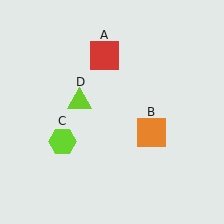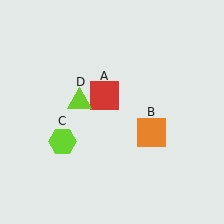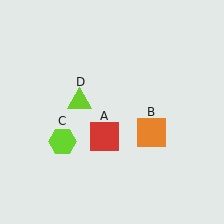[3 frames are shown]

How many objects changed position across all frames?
1 object changed position: red square (object A).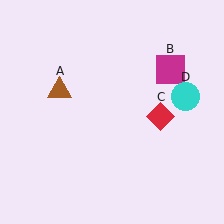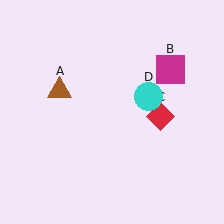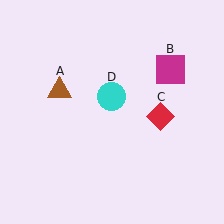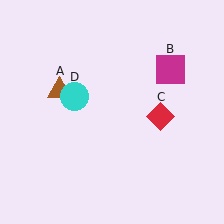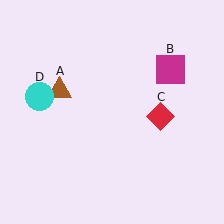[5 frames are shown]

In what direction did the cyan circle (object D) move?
The cyan circle (object D) moved left.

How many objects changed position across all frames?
1 object changed position: cyan circle (object D).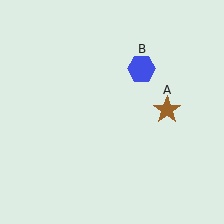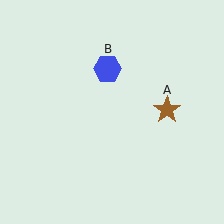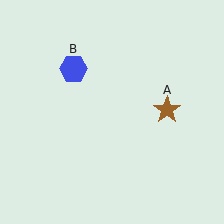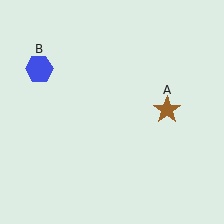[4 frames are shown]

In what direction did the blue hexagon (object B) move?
The blue hexagon (object B) moved left.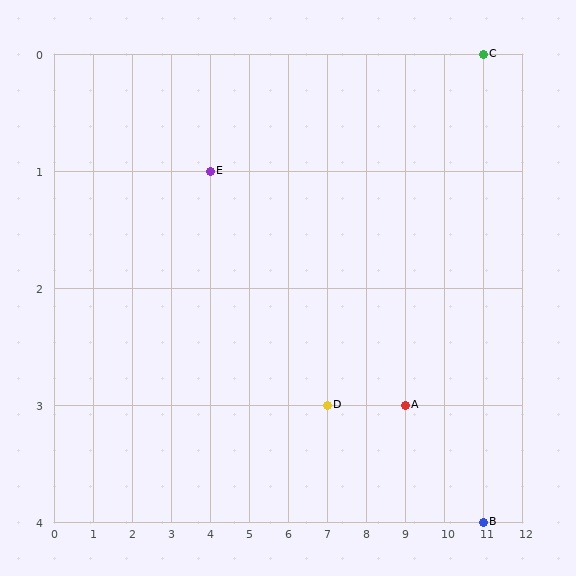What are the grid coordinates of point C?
Point C is at grid coordinates (11, 0).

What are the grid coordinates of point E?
Point E is at grid coordinates (4, 1).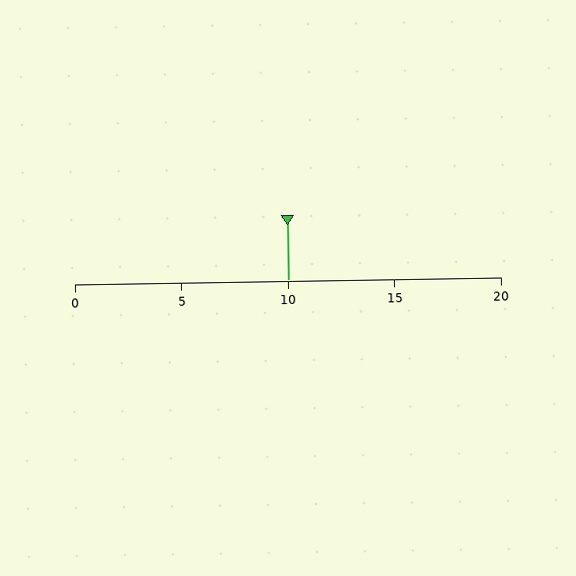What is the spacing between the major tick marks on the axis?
The major ticks are spaced 5 apart.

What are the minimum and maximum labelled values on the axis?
The axis runs from 0 to 20.